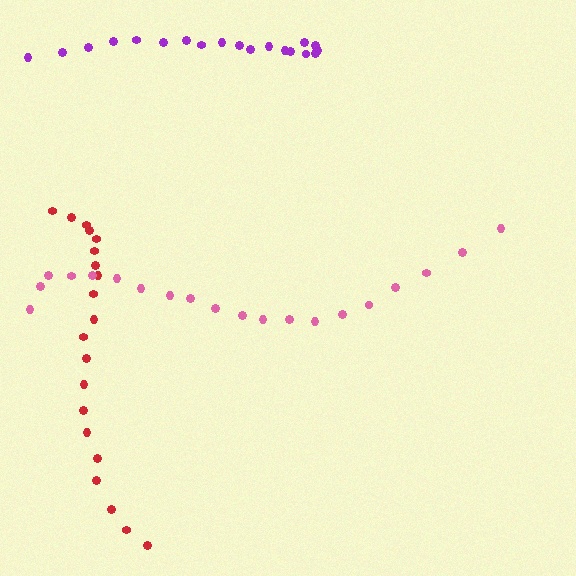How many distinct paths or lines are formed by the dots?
There are 3 distinct paths.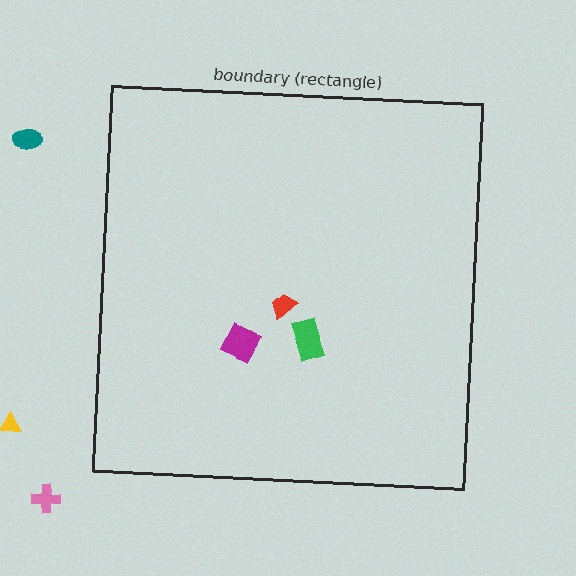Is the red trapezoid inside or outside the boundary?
Inside.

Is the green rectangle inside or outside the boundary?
Inside.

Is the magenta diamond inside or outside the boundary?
Inside.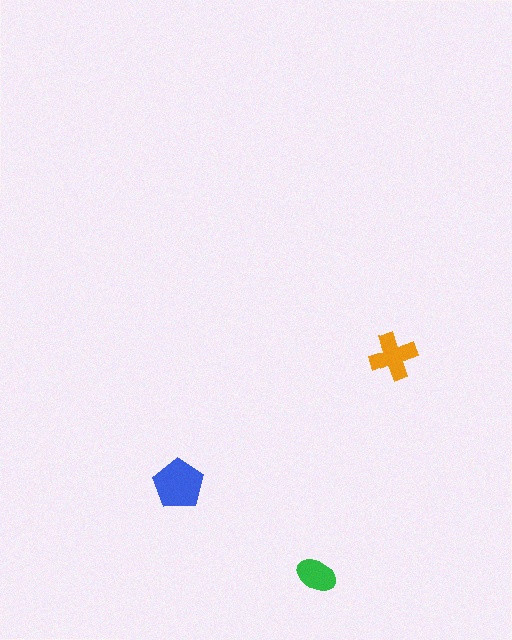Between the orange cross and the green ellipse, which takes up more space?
The orange cross.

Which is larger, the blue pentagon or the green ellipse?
The blue pentagon.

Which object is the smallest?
The green ellipse.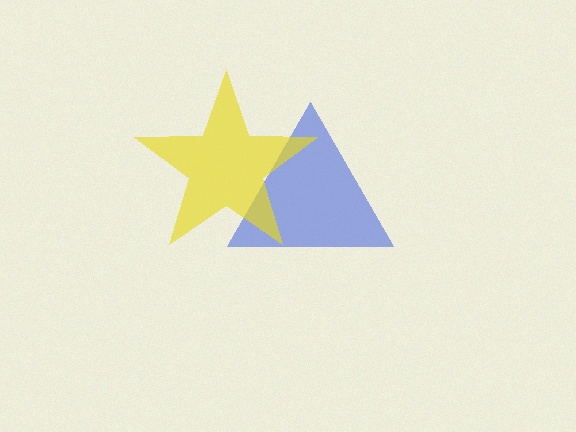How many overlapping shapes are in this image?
There are 2 overlapping shapes in the image.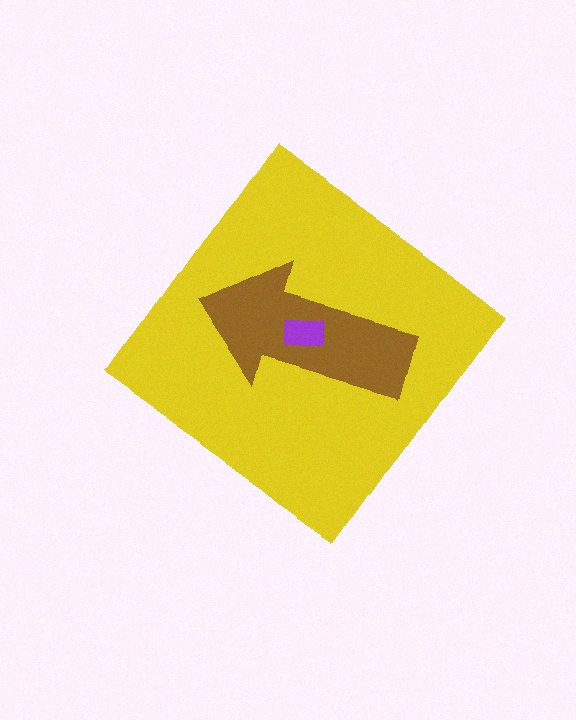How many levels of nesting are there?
3.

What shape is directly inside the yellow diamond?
The brown arrow.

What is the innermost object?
The purple rectangle.